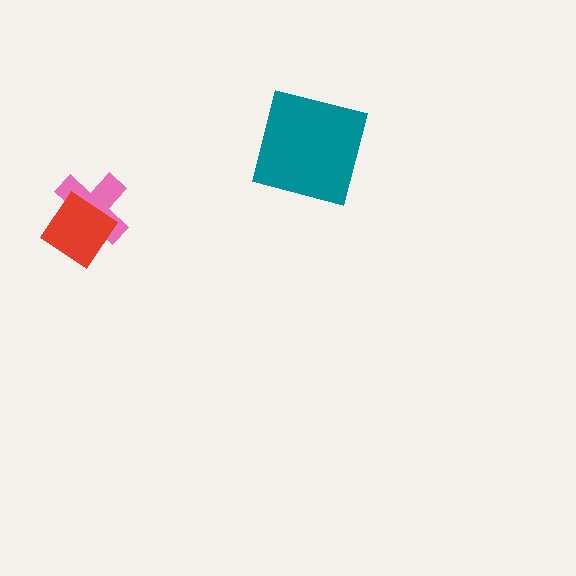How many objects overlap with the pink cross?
1 object overlaps with the pink cross.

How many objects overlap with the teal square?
0 objects overlap with the teal square.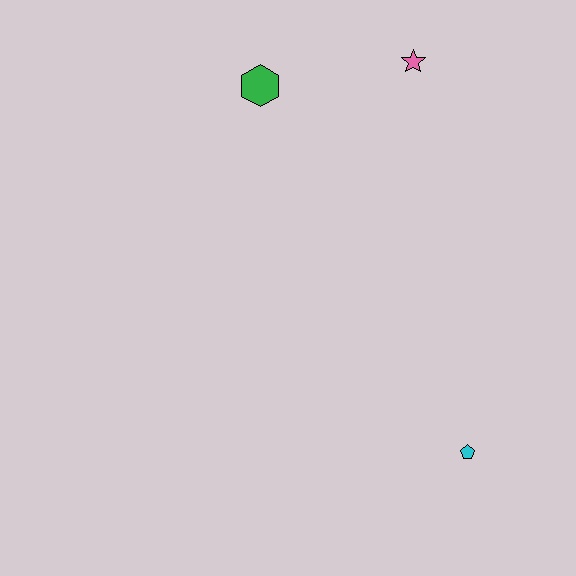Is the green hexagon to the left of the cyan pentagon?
Yes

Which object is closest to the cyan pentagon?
The pink star is closest to the cyan pentagon.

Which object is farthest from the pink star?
The cyan pentagon is farthest from the pink star.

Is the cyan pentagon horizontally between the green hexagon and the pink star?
No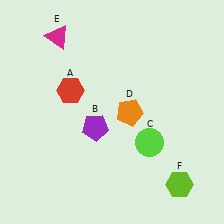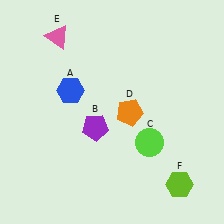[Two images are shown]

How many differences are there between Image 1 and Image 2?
There are 2 differences between the two images.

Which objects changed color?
A changed from red to blue. E changed from magenta to pink.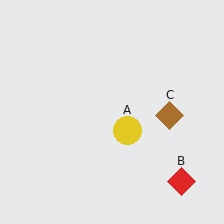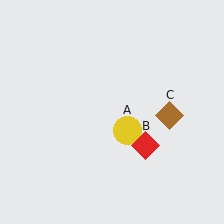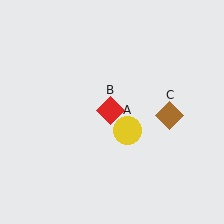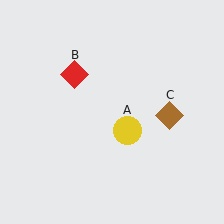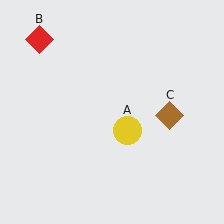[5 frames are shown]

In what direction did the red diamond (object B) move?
The red diamond (object B) moved up and to the left.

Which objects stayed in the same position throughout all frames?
Yellow circle (object A) and brown diamond (object C) remained stationary.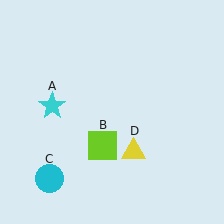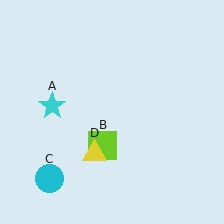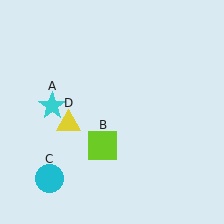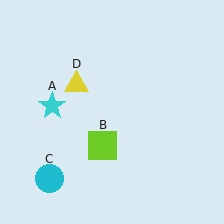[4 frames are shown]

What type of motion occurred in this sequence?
The yellow triangle (object D) rotated clockwise around the center of the scene.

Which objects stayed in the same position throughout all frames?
Cyan star (object A) and lime square (object B) and cyan circle (object C) remained stationary.